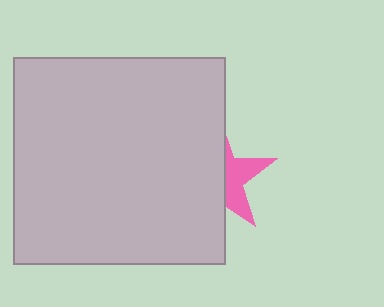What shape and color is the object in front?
The object in front is a light gray rectangle.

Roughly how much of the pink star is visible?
A small part of it is visible (roughly 39%).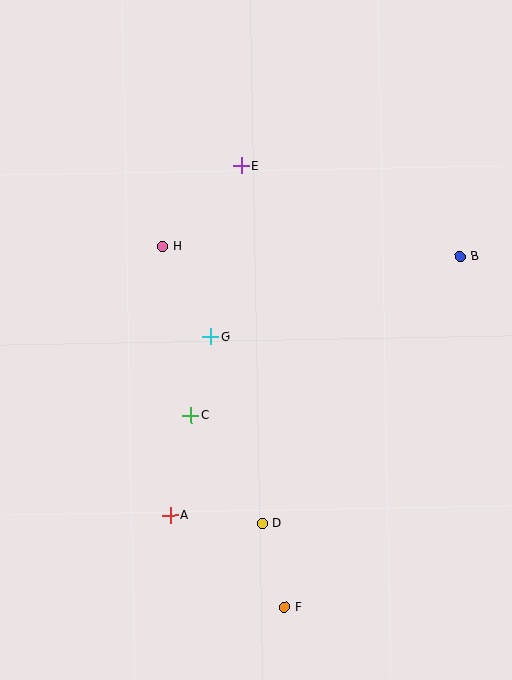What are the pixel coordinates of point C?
Point C is at (191, 415).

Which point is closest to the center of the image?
Point G at (211, 336) is closest to the center.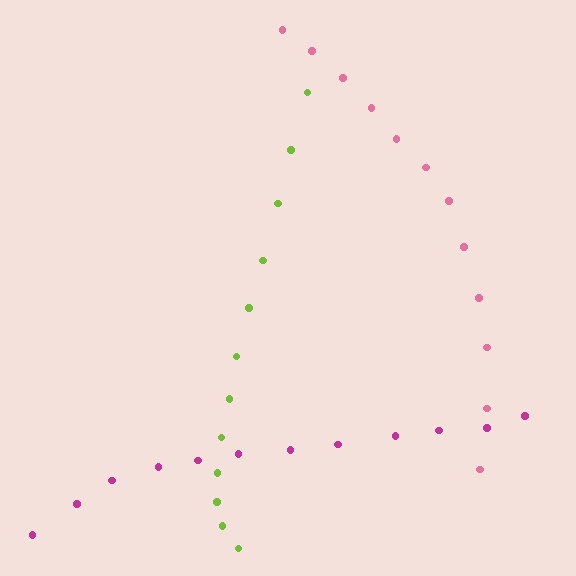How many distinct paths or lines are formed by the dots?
There are 3 distinct paths.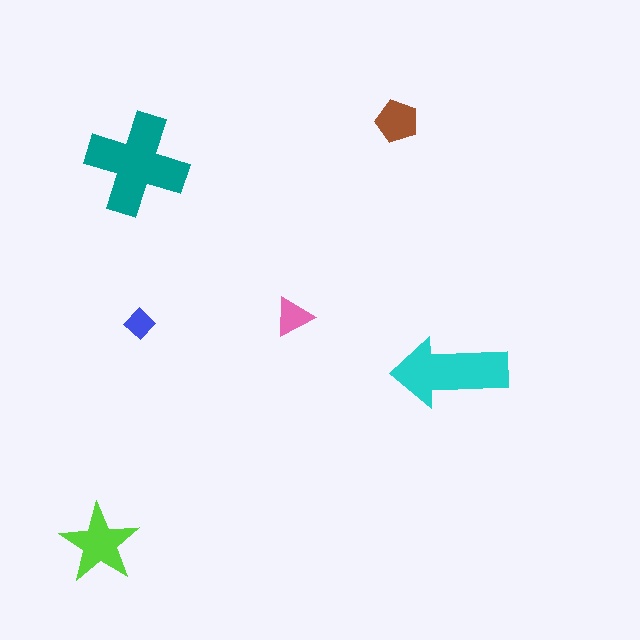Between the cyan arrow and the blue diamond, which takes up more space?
The cyan arrow.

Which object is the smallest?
The blue diamond.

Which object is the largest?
The teal cross.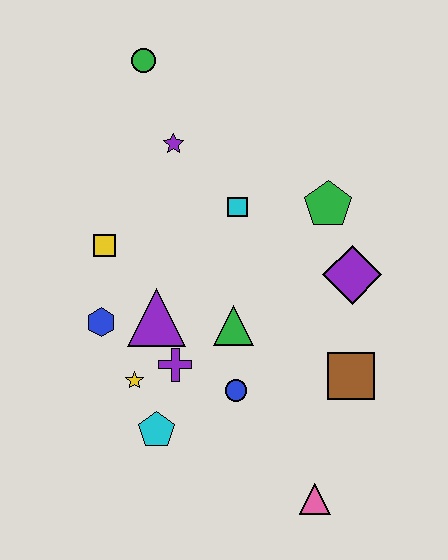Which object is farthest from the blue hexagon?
The pink triangle is farthest from the blue hexagon.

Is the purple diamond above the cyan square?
No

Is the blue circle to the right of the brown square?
No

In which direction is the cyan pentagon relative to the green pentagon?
The cyan pentagon is below the green pentagon.